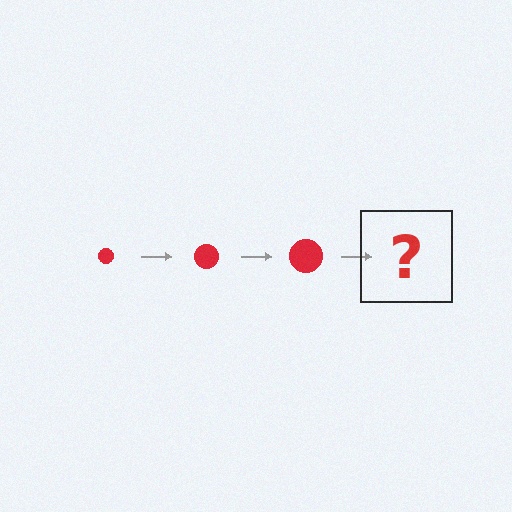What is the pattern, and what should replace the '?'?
The pattern is that the circle gets progressively larger each step. The '?' should be a red circle, larger than the previous one.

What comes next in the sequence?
The next element should be a red circle, larger than the previous one.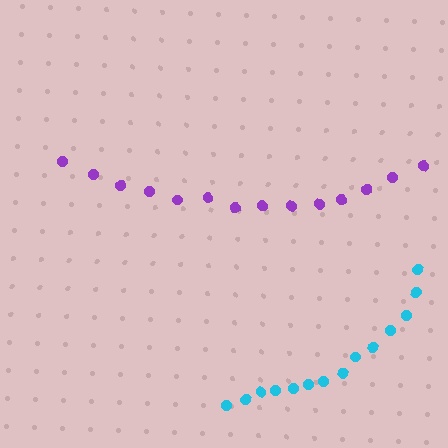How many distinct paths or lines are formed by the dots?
There are 2 distinct paths.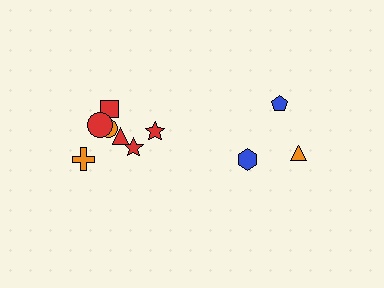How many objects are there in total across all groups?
There are 11 objects.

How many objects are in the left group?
There are 8 objects.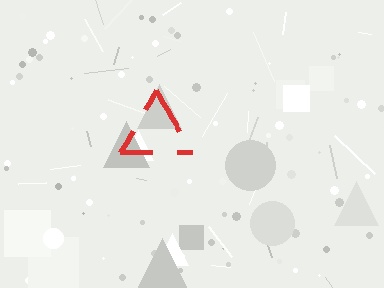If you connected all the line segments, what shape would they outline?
They would outline a triangle.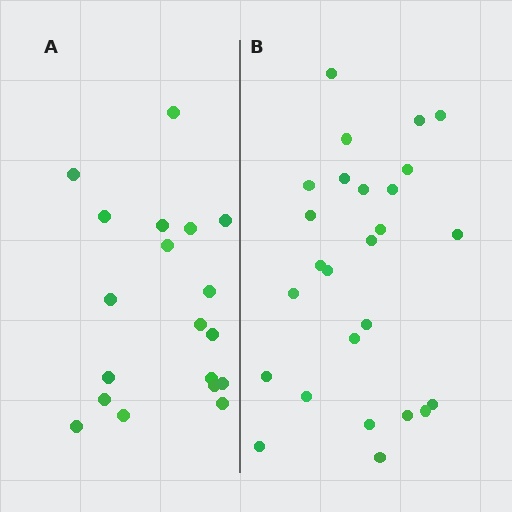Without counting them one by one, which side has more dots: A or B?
Region B (the right region) has more dots.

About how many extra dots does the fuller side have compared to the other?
Region B has roughly 8 or so more dots than region A.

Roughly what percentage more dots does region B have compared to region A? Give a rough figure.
About 35% more.